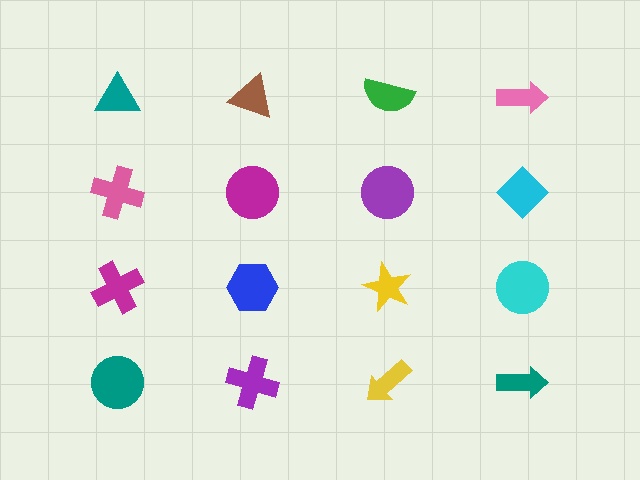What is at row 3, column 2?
A blue hexagon.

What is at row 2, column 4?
A cyan diamond.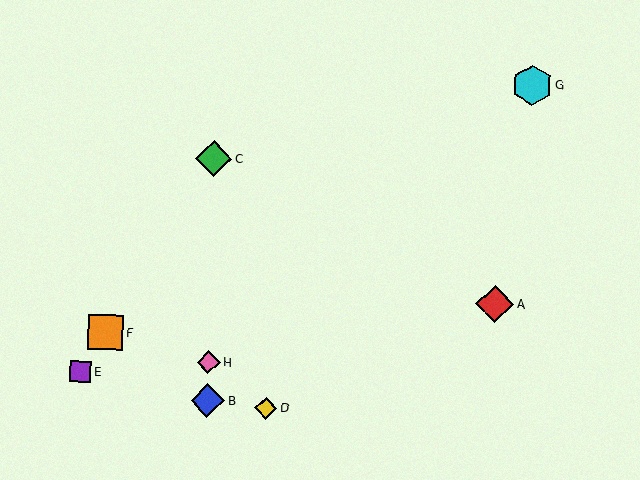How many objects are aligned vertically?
3 objects (B, C, H) are aligned vertically.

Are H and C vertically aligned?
Yes, both are at x≈208.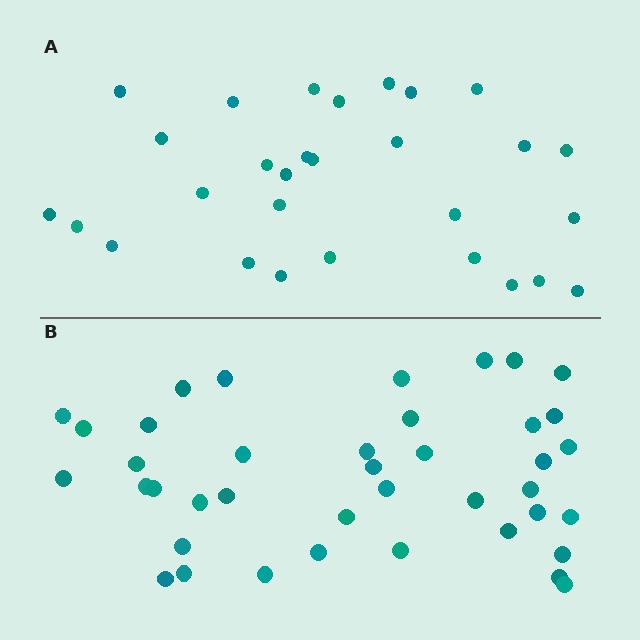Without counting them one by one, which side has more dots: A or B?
Region B (the bottom region) has more dots.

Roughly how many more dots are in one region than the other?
Region B has roughly 12 or so more dots than region A.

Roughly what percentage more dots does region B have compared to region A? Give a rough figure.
About 40% more.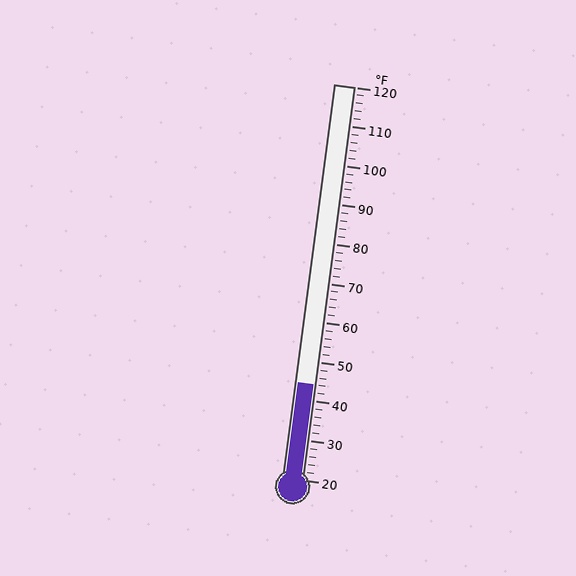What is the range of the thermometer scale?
The thermometer scale ranges from 20°F to 120°F.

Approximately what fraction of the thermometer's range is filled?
The thermometer is filled to approximately 25% of its range.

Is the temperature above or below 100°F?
The temperature is below 100°F.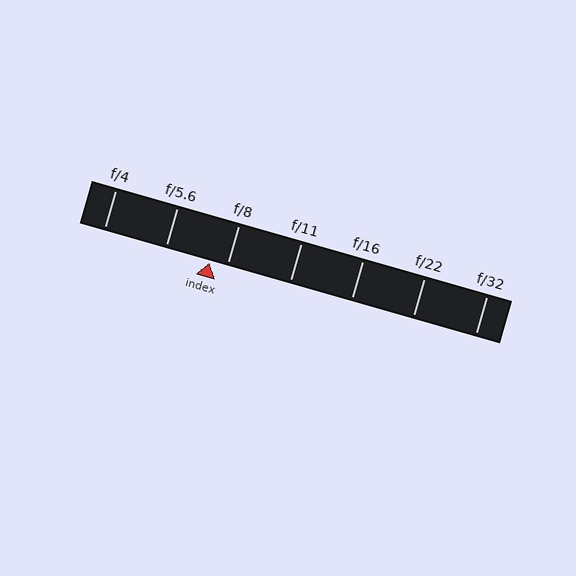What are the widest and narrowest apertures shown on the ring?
The widest aperture shown is f/4 and the narrowest is f/32.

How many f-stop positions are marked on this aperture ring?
There are 7 f-stop positions marked.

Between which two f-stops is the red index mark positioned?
The index mark is between f/5.6 and f/8.